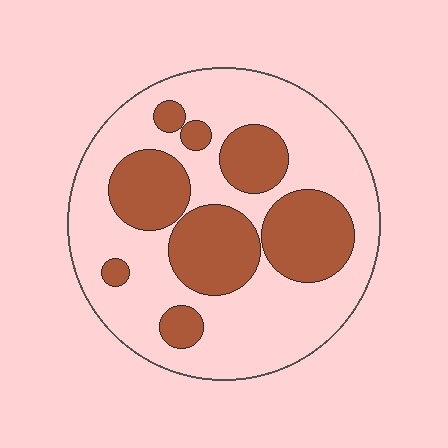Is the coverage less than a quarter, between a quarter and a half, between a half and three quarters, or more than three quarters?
Between a quarter and a half.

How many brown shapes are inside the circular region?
8.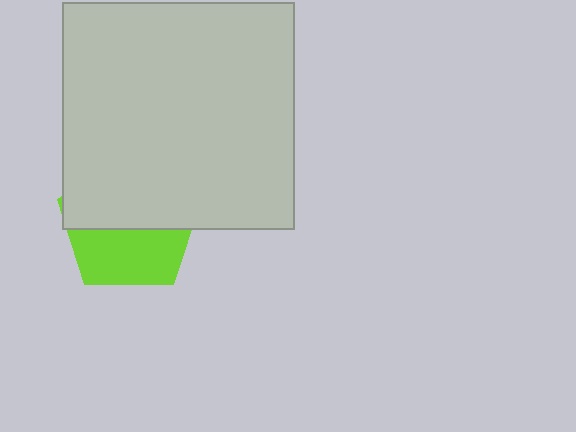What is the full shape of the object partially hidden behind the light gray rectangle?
The partially hidden object is a lime pentagon.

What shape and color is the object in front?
The object in front is a light gray rectangle.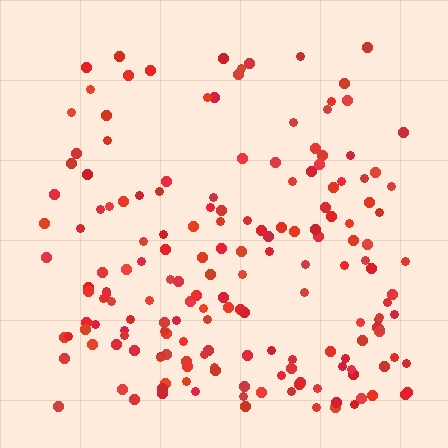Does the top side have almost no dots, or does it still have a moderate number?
Still a moderate number, just noticeably fewer than the bottom.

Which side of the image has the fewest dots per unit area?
The top.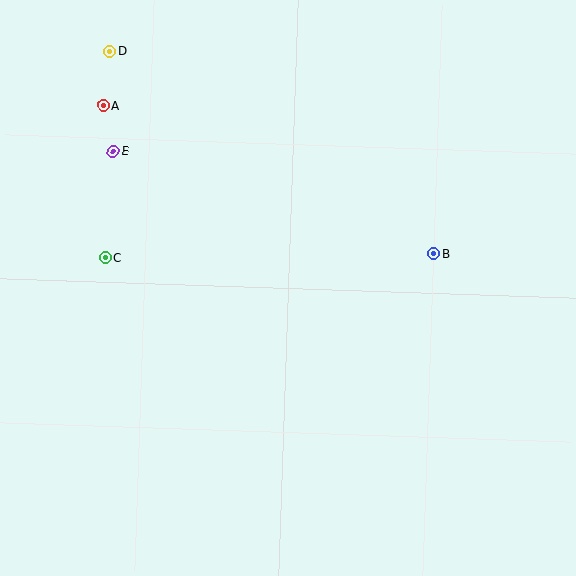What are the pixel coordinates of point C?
Point C is at (105, 257).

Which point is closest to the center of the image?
Point B at (434, 254) is closest to the center.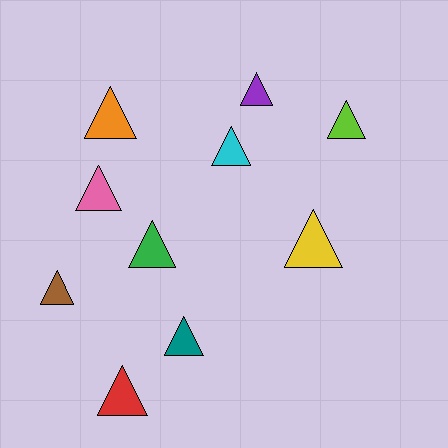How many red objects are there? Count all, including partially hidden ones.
There is 1 red object.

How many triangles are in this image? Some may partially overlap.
There are 10 triangles.